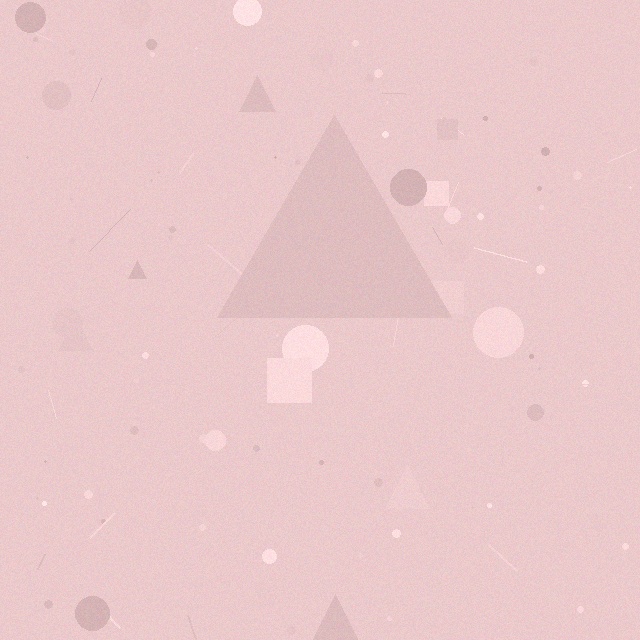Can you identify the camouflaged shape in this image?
The camouflaged shape is a triangle.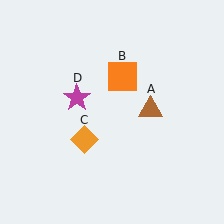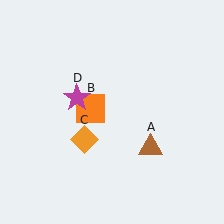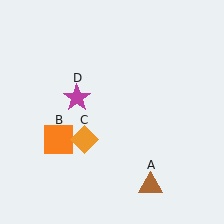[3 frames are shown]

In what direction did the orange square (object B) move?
The orange square (object B) moved down and to the left.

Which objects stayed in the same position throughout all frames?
Orange diamond (object C) and magenta star (object D) remained stationary.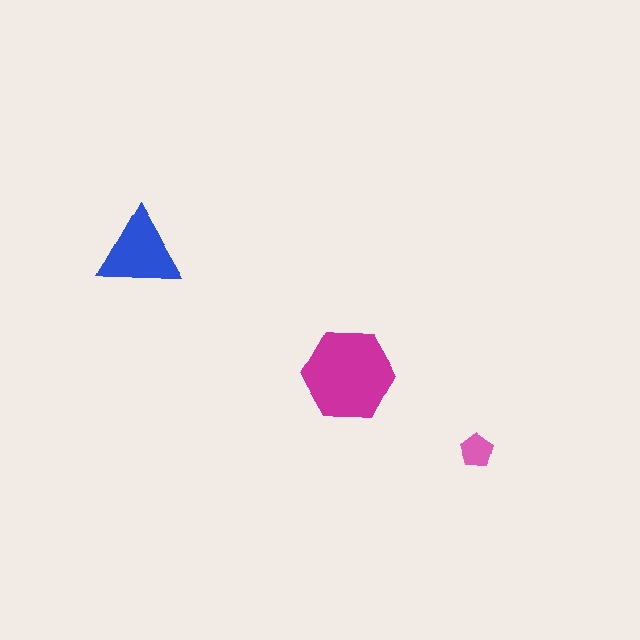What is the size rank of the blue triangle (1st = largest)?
2nd.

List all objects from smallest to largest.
The pink pentagon, the blue triangle, the magenta hexagon.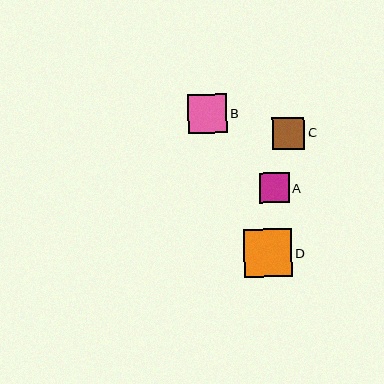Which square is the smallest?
Square A is the smallest with a size of approximately 29 pixels.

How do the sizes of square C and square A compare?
Square C and square A are approximately the same size.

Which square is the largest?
Square D is the largest with a size of approximately 48 pixels.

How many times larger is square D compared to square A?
Square D is approximately 1.6 times the size of square A.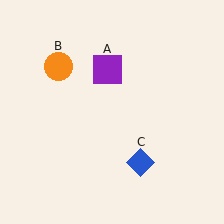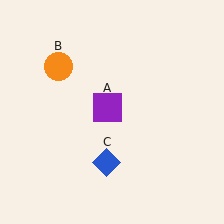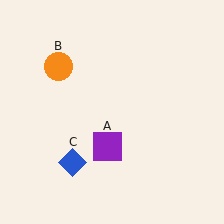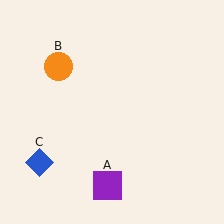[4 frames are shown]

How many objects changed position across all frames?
2 objects changed position: purple square (object A), blue diamond (object C).